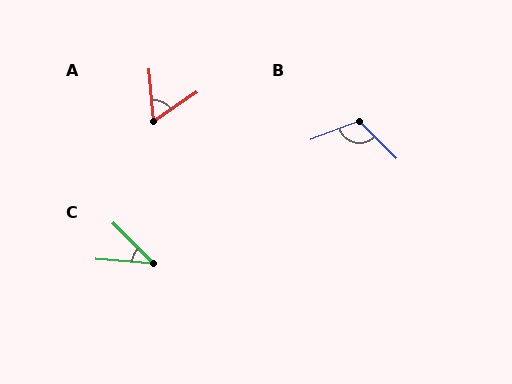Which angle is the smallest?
C, at approximately 40 degrees.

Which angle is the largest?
B, at approximately 115 degrees.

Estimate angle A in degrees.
Approximately 61 degrees.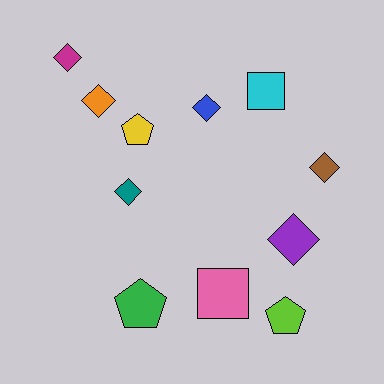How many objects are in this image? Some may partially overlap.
There are 11 objects.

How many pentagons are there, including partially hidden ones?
There are 3 pentagons.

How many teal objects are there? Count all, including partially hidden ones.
There is 1 teal object.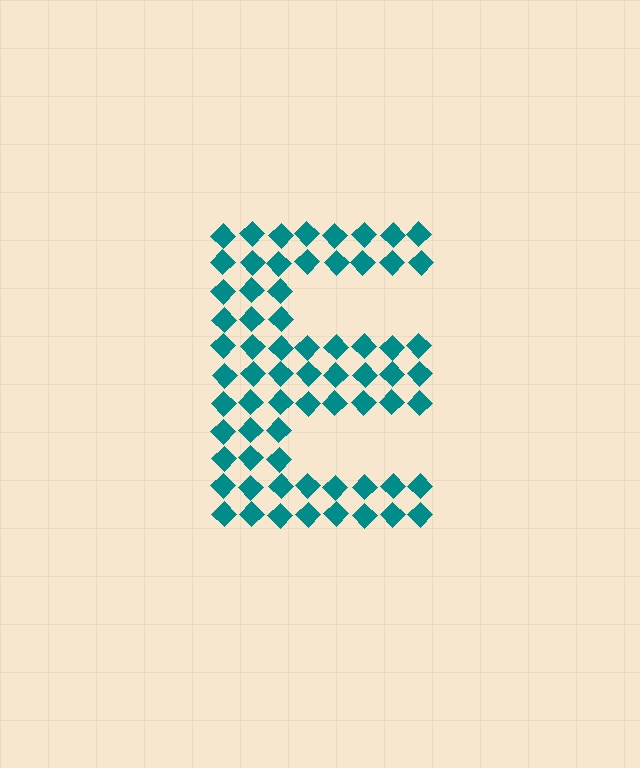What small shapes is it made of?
It is made of small diamonds.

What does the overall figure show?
The overall figure shows the letter E.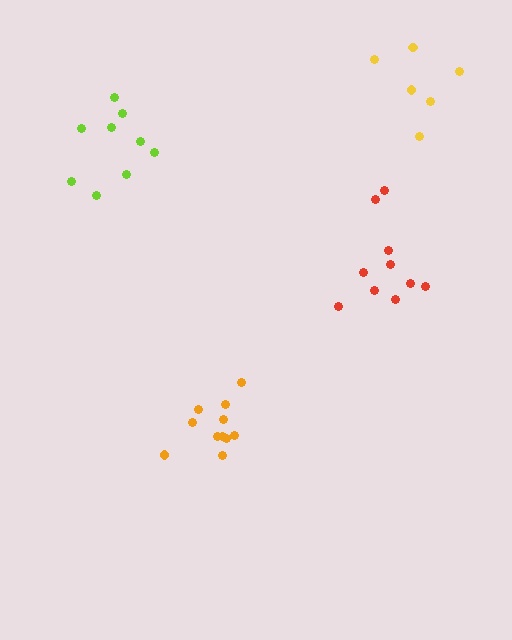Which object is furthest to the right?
The yellow cluster is rightmost.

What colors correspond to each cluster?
The clusters are colored: lime, red, orange, yellow.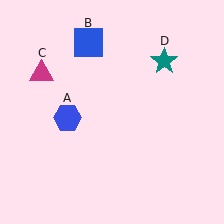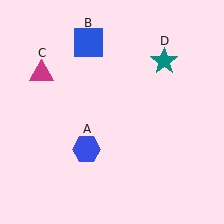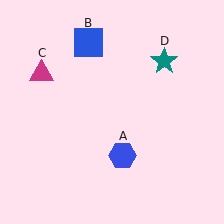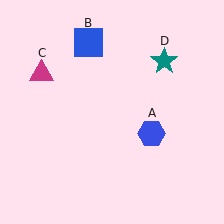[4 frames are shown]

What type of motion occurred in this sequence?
The blue hexagon (object A) rotated counterclockwise around the center of the scene.